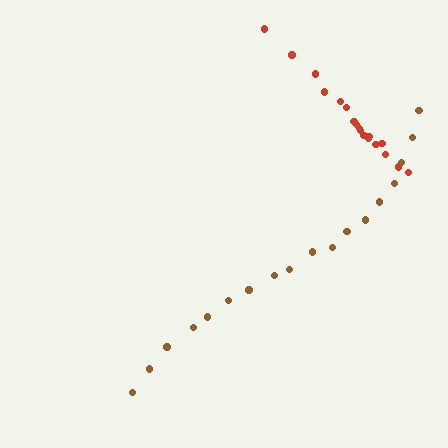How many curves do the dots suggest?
There are 2 distinct paths.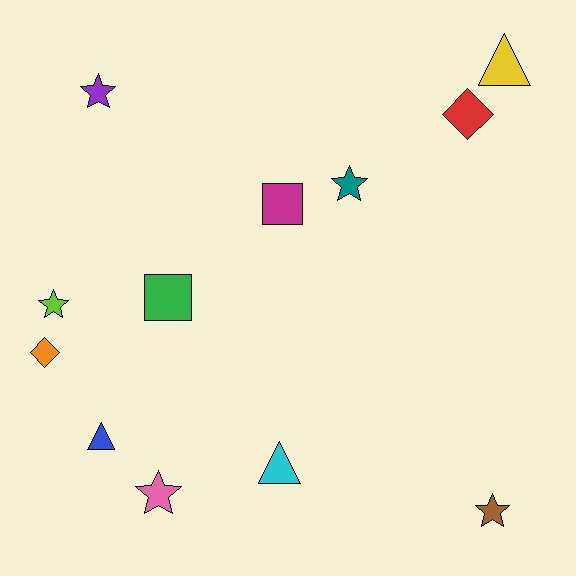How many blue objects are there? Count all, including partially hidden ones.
There is 1 blue object.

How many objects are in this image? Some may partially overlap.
There are 12 objects.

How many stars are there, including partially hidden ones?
There are 5 stars.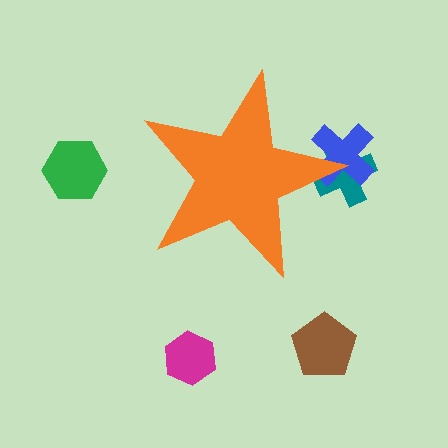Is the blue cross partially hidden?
Yes, the blue cross is partially hidden behind the orange star.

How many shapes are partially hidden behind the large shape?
2 shapes are partially hidden.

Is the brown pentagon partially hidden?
No, the brown pentagon is fully visible.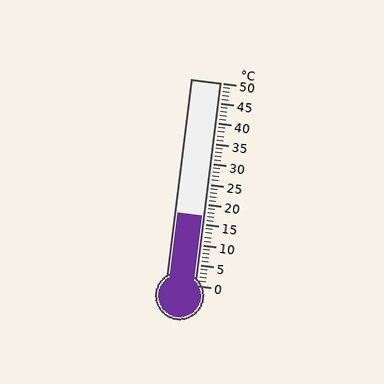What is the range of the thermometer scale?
The thermometer scale ranges from 0°C to 50°C.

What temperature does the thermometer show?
The thermometer shows approximately 17°C.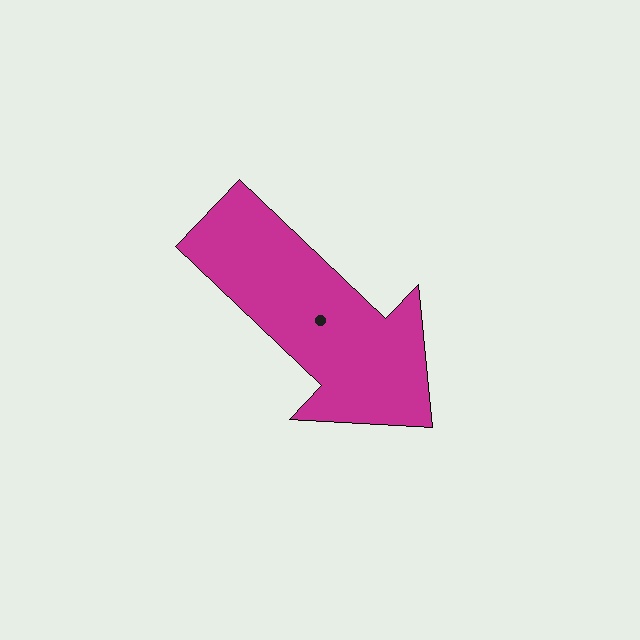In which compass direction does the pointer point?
Southeast.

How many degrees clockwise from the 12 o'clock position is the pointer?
Approximately 134 degrees.